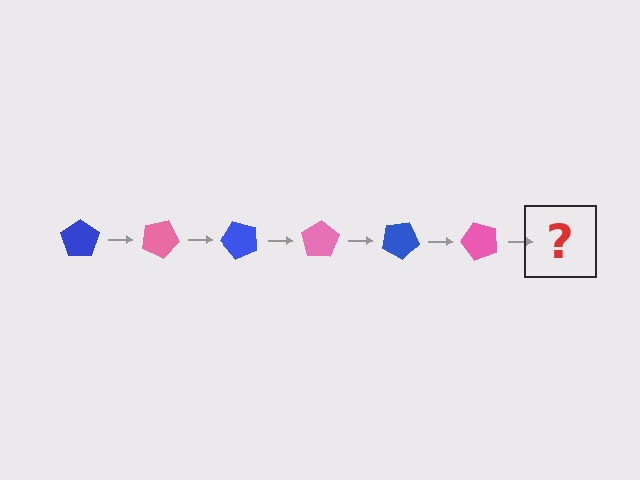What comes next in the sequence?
The next element should be a blue pentagon, rotated 150 degrees from the start.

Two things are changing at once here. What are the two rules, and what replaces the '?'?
The two rules are that it rotates 25 degrees each step and the color cycles through blue and pink. The '?' should be a blue pentagon, rotated 150 degrees from the start.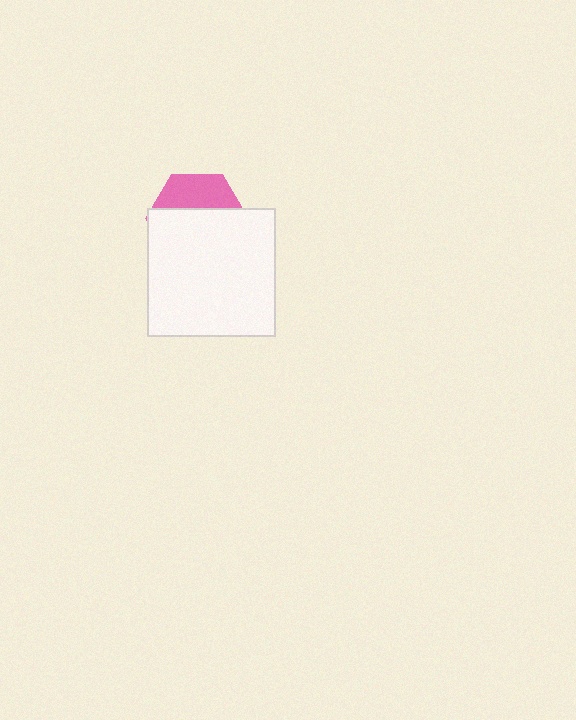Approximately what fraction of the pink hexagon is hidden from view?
Roughly 65% of the pink hexagon is hidden behind the white square.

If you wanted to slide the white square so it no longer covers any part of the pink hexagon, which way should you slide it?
Slide it down — that is the most direct way to separate the two shapes.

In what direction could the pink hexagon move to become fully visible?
The pink hexagon could move up. That would shift it out from behind the white square entirely.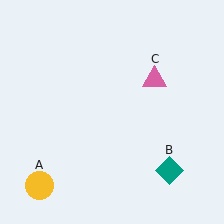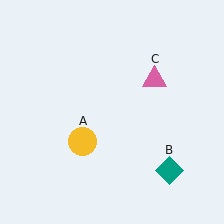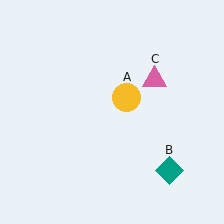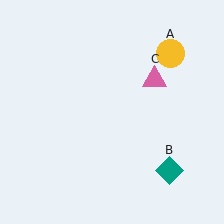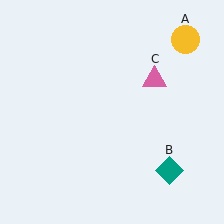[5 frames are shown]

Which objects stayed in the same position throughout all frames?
Teal diamond (object B) and pink triangle (object C) remained stationary.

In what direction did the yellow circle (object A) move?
The yellow circle (object A) moved up and to the right.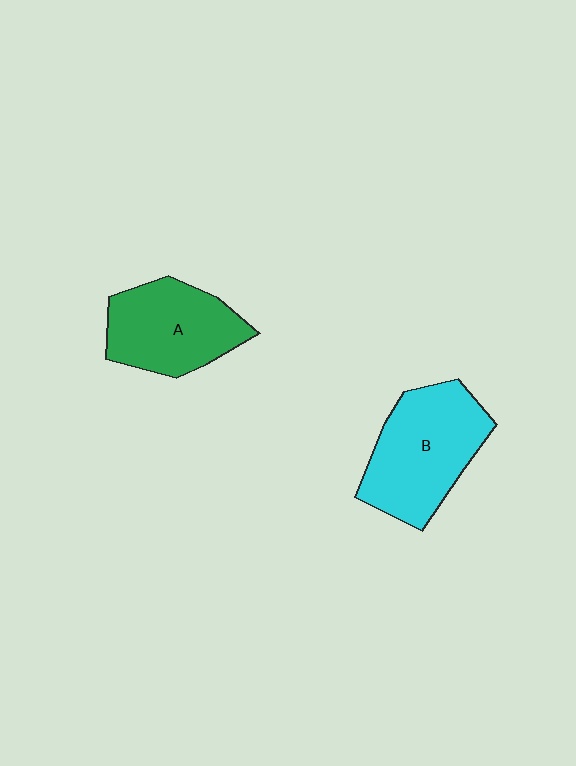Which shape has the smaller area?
Shape A (green).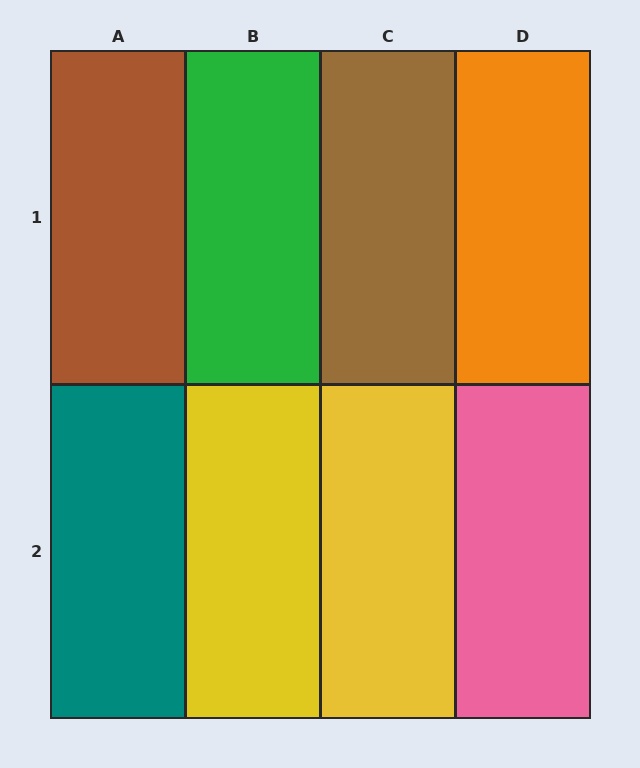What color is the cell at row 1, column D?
Orange.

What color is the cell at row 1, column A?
Brown.